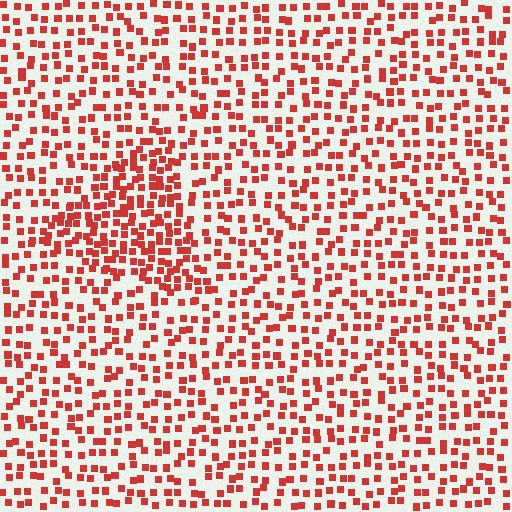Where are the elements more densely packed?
The elements are more densely packed inside the triangle boundary.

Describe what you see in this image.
The image contains small red elements arranged at two different densities. A triangle-shaped region is visible where the elements are more densely packed than the surrounding area.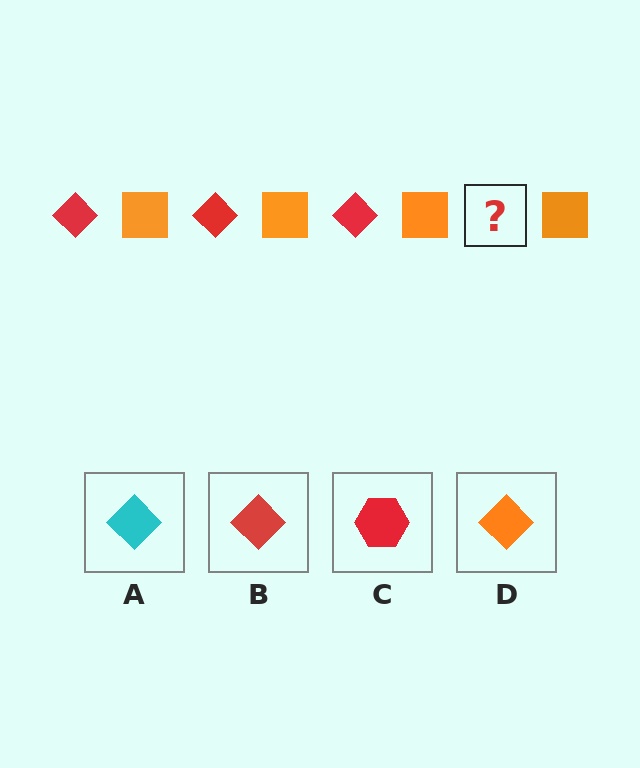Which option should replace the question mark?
Option B.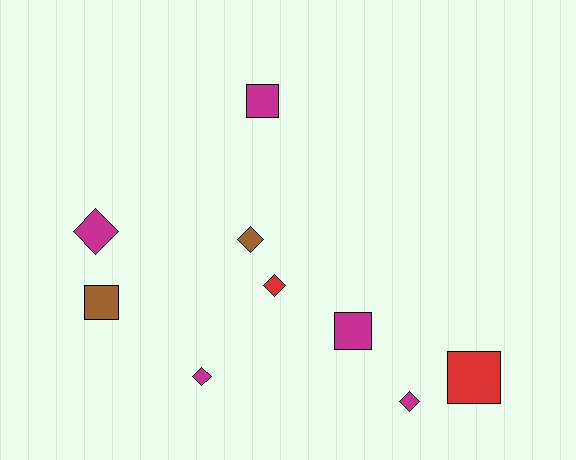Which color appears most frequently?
Magenta, with 5 objects.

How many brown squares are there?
There is 1 brown square.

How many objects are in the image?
There are 9 objects.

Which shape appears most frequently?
Diamond, with 5 objects.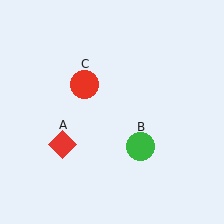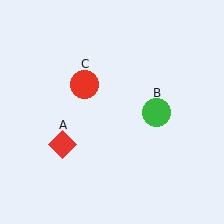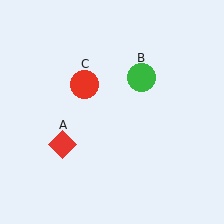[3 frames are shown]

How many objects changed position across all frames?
1 object changed position: green circle (object B).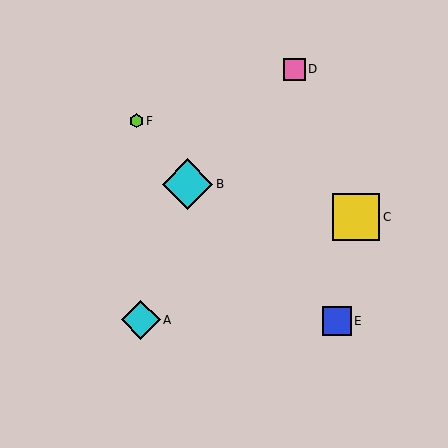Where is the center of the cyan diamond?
The center of the cyan diamond is at (141, 320).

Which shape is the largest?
The cyan diamond (labeled B) is the largest.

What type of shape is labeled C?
Shape C is a yellow square.